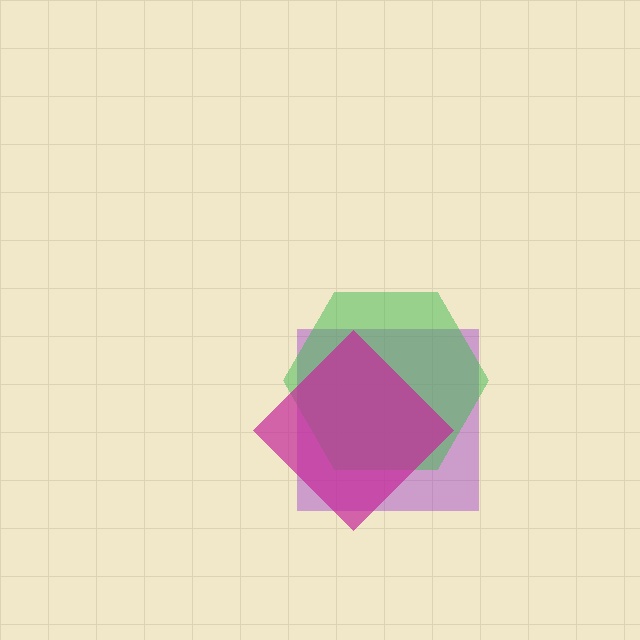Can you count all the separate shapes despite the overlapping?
Yes, there are 3 separate shapes.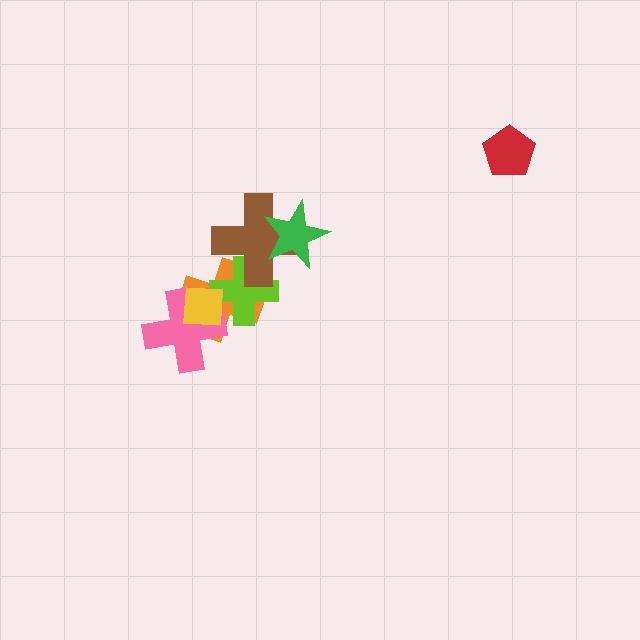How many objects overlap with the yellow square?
3 objects overlap with the yellow square.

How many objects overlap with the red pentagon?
0 objects overlap with the red pentagon.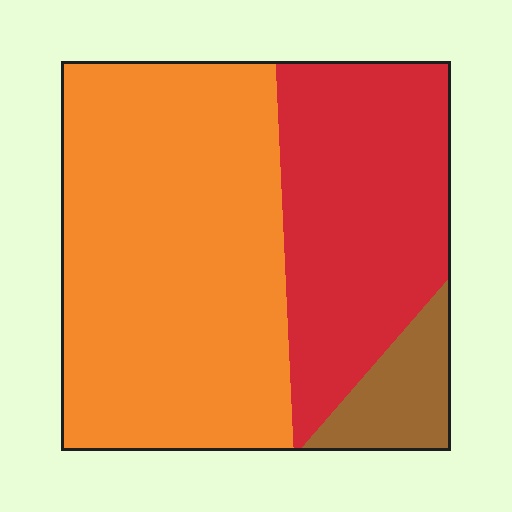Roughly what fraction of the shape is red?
Red covers 34% of the shape.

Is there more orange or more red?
Orange.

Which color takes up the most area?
Orange, at roughly 55%.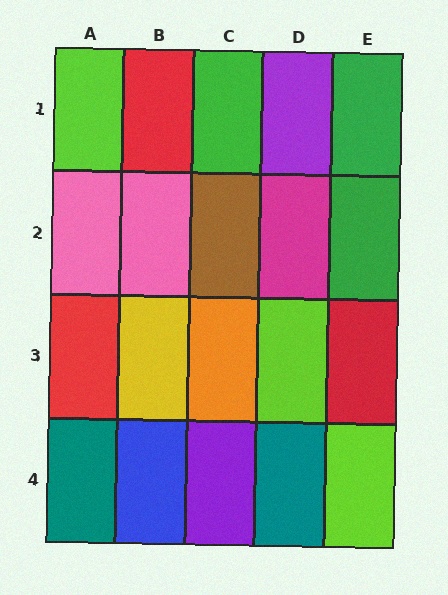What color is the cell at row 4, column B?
Blue.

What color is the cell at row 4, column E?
Lime.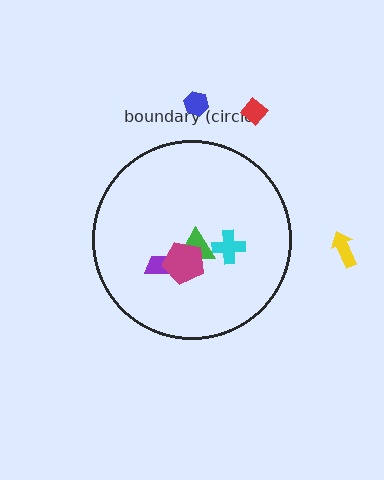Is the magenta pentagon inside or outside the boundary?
Inside.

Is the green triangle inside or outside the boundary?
Inside.